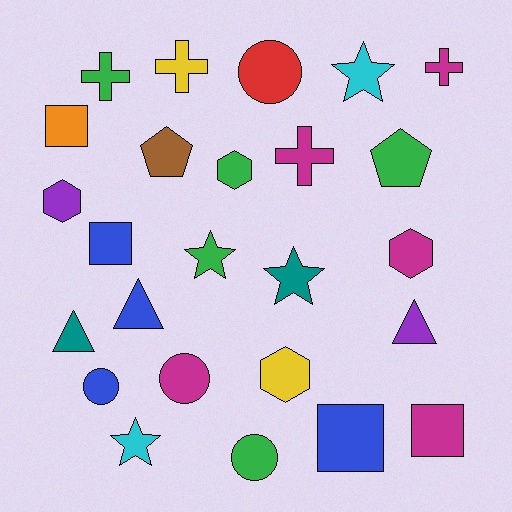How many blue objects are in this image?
There are 4 blue objects.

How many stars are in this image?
There are 4 stars.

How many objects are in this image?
There are 25 objects.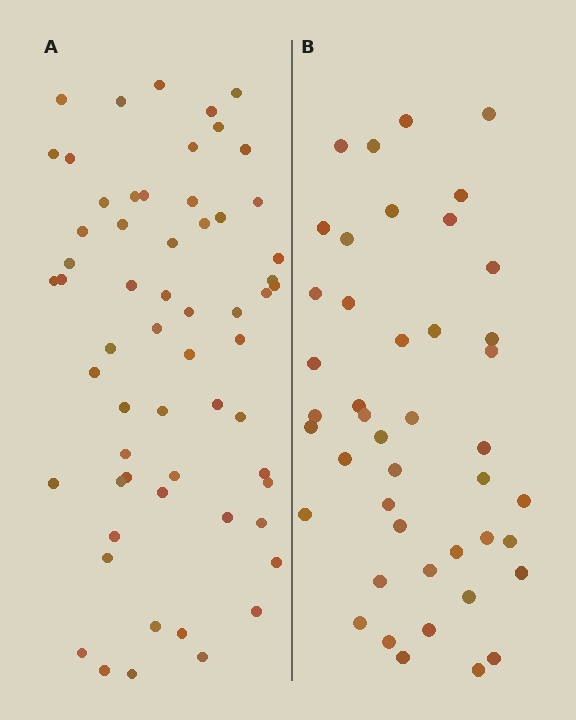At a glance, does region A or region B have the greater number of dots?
Region A (the left region) has more dots.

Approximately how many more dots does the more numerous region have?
Region A has approximately 15 more dots than region B.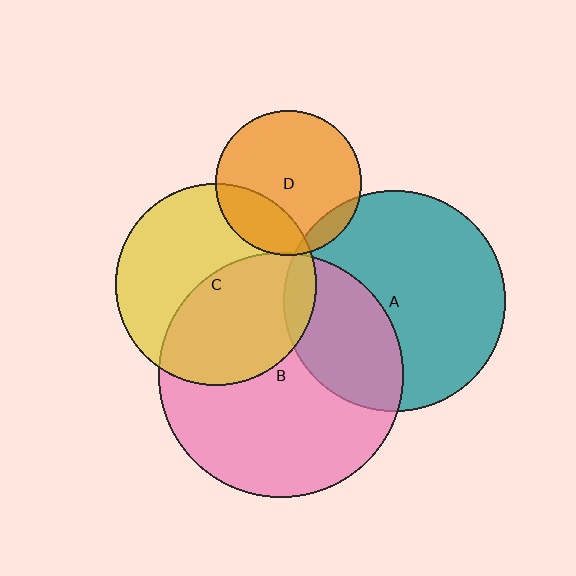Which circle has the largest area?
Circle B (pink).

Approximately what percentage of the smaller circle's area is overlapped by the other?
Approximately 25%.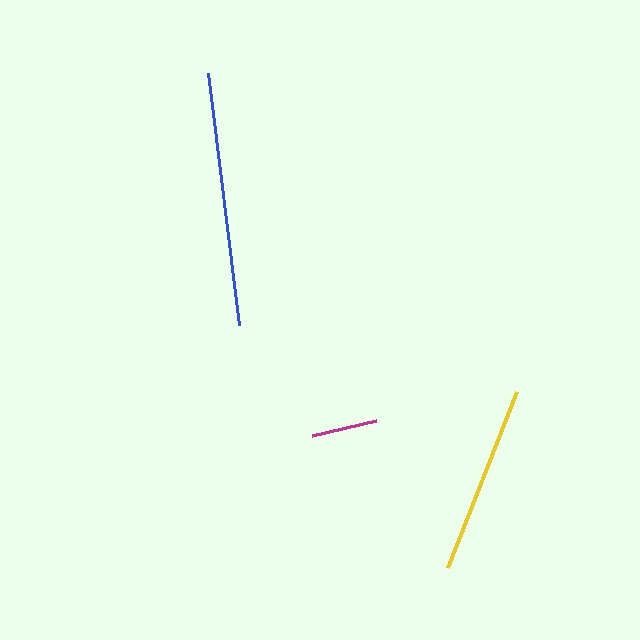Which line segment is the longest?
The blue line is the longest at approximately 254 pixels.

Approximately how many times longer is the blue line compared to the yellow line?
The blue line is approximately 1.3 times the length of the yellow line.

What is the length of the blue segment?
The blue segment is approximately 254 pixels long.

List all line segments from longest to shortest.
From longest to shortest: blue, yellow, magenta.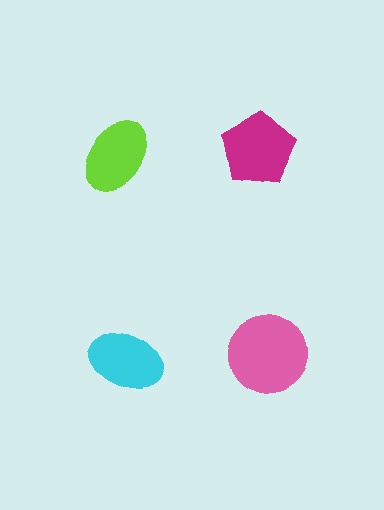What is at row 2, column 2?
A pink circle.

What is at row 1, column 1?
A lime ellipse.